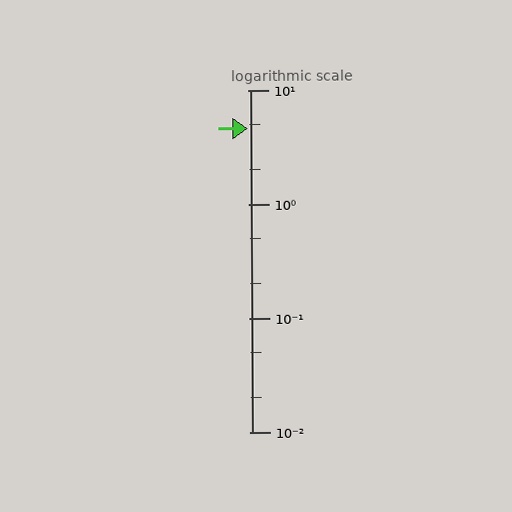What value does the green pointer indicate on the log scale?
The pointer indicates approximately 4.6.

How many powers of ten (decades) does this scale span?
The scale spans 3 decades, from 0.01 to 10.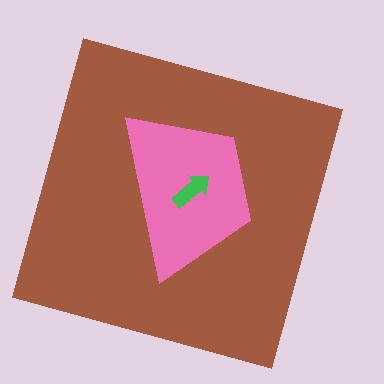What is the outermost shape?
The brown square.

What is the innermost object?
The green arrow.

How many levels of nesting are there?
3.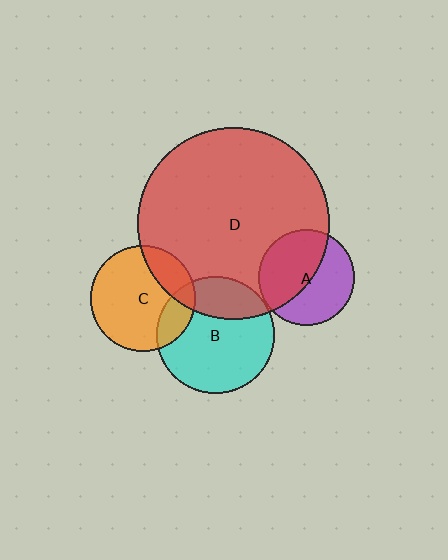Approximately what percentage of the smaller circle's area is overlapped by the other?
Approximately 20%.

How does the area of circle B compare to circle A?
Approximately 1.5 times.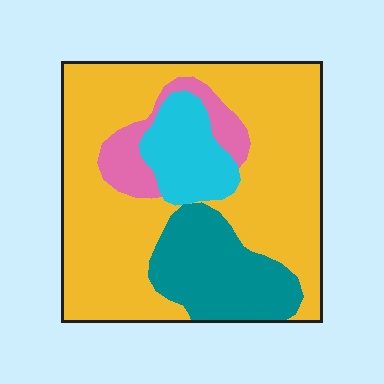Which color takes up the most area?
Yellow, at roughly 65%.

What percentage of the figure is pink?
Pink takes up about one tenth (1/10) of the figure.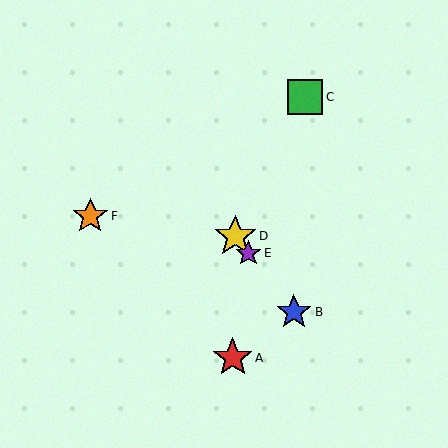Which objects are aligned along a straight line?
Objects B, D, E are aligned along a straight line.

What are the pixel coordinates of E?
Object E is at (248, 253).